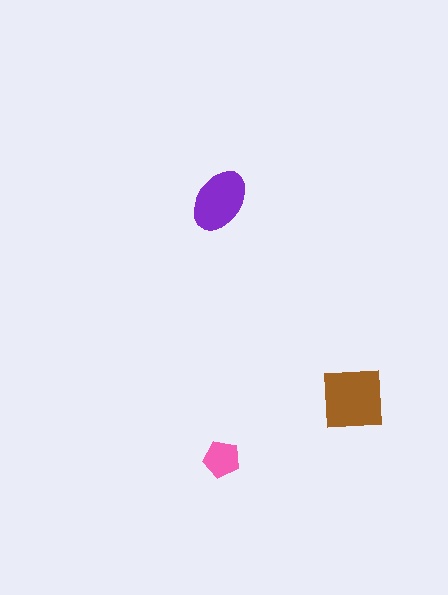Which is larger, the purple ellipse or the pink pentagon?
The purple ellipse.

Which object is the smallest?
The pink pentagon.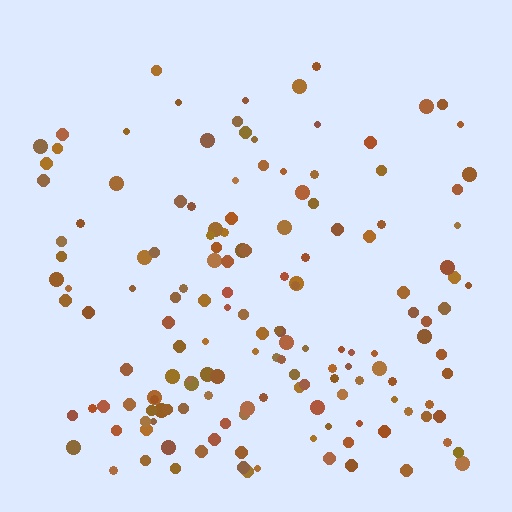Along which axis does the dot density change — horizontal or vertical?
Vertical.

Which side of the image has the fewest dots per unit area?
The top.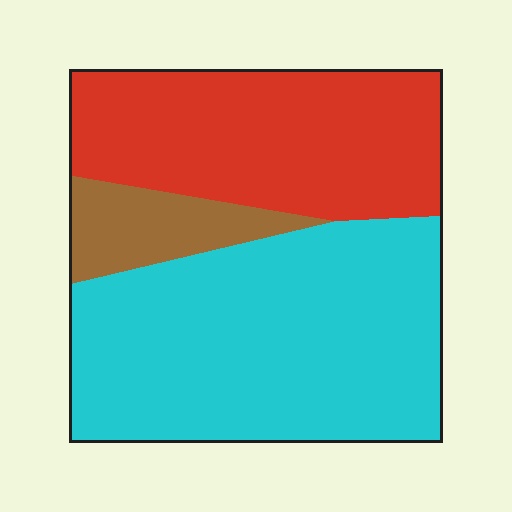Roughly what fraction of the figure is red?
Red takes up between a quarter and a half of the figure.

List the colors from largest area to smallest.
From largest to smallest: cyan, red, brown.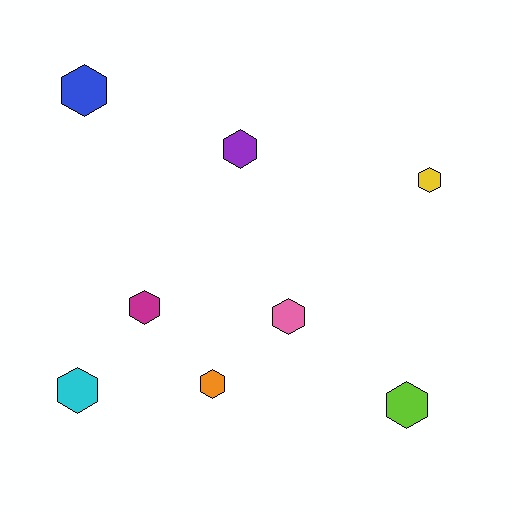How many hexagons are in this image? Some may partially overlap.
There are 8 hexagons.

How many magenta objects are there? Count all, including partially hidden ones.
There is 1 magenta object.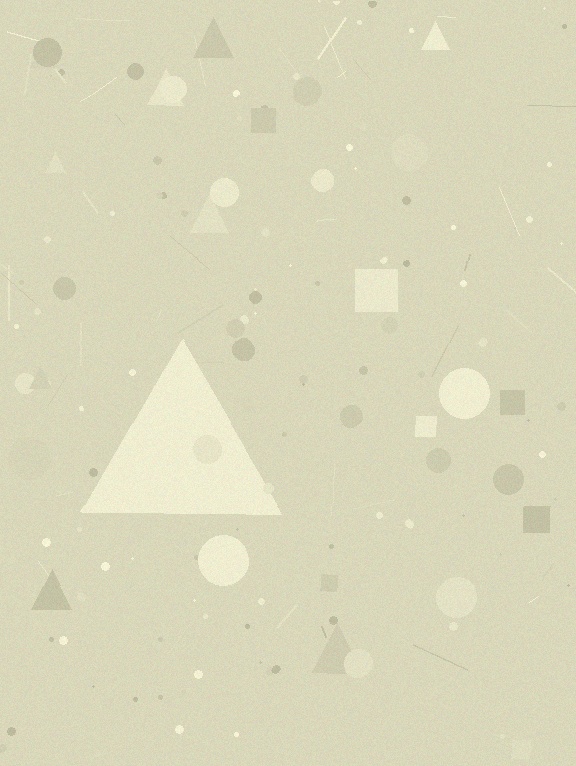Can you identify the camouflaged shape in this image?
The camouflaged shape is a triangle.